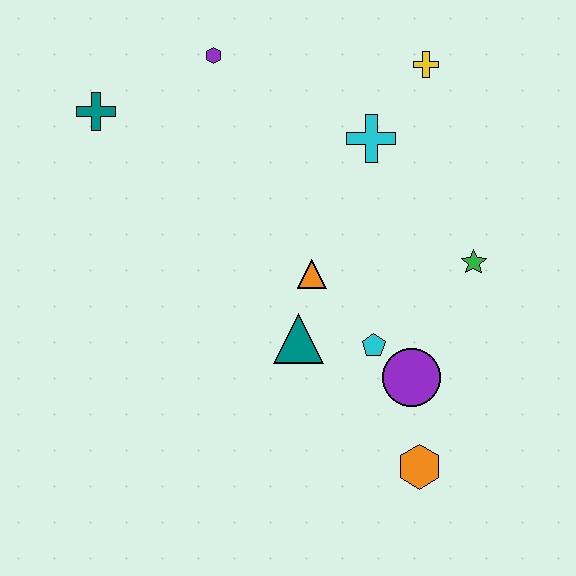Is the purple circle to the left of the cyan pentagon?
No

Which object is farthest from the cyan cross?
The orange hexagon is farthest from the cyan cross.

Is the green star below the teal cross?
Yes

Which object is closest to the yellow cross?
The cyan cross is closest to the yellow cross.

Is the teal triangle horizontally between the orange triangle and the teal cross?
Yes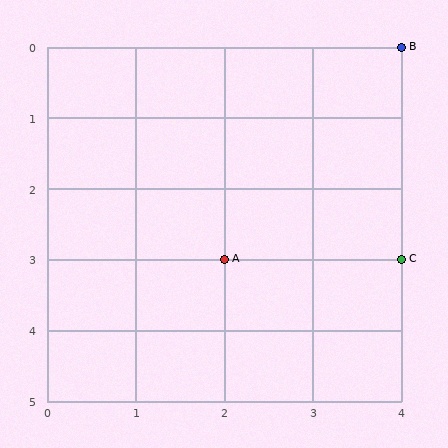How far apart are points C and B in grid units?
Points C and B are 3 rows apart.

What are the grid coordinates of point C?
Point C is at grid coordinates (4, 3).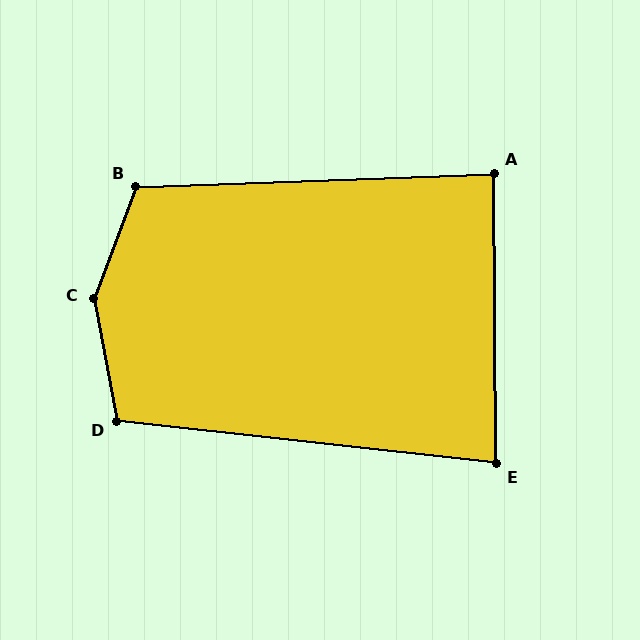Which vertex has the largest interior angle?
C, at approximately 149 degrees.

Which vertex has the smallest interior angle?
E, at approximately 83 degrees.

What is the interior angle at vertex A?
Approximately 88 degrees (approximately right).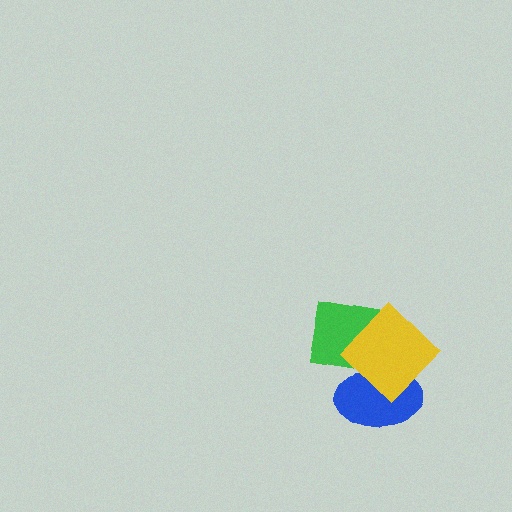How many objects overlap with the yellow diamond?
2 objects overlap with the yellow diamond.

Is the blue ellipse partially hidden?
Yes, it is partially covered by another shape.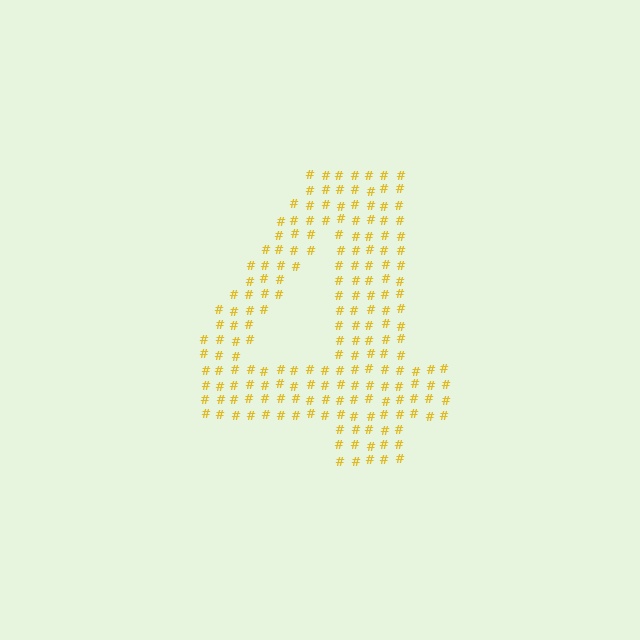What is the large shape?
The large shape is the digit 4.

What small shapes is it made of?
It is made of small hash symbols.